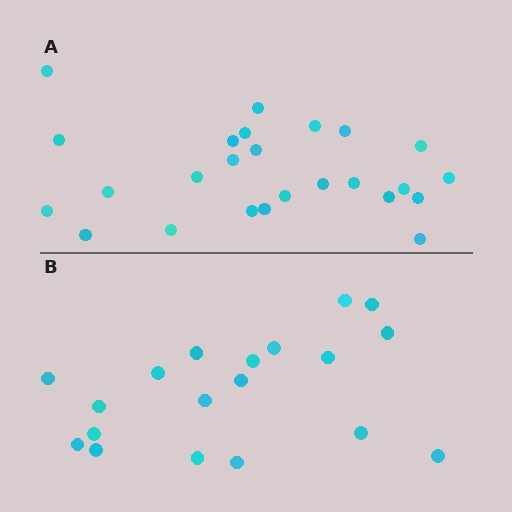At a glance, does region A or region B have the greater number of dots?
Region A (the top region) has more dots.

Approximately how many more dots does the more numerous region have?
Region A has about 6 more dots than region B.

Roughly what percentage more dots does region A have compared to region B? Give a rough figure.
About 30% more.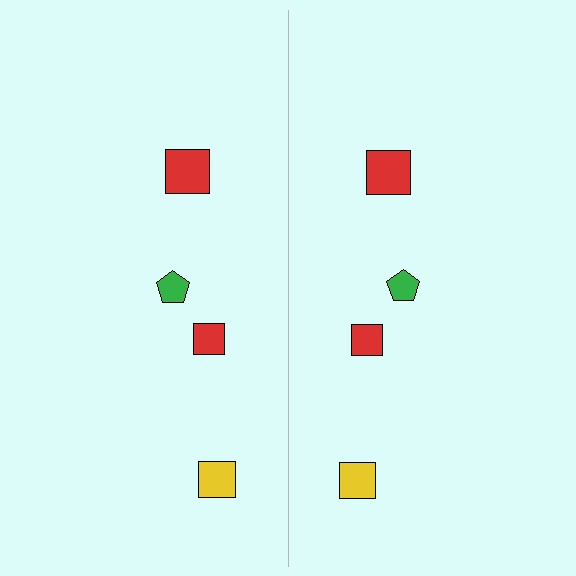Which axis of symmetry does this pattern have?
The pattern has a vertical axis of symmetry running through the center of the image.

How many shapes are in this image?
There are 8 shapes in this image.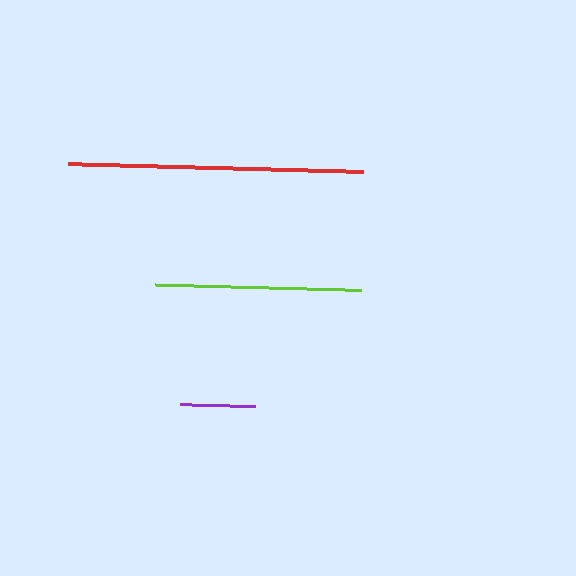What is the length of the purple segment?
The purple segment is approximately 75 pixels long.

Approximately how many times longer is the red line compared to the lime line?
The red line is approximately 1.4 times the length of the lime line.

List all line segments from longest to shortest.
From longest to shortest: red, lime, purple.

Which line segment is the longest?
The red line is the longest at approximately 295 pixels.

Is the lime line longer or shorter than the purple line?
The lime line is longer than the purple line.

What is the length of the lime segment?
The lime segment is approximately 206 pixels long.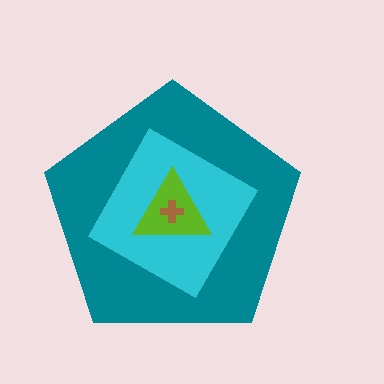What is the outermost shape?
The teal pentagon.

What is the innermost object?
The brown cross.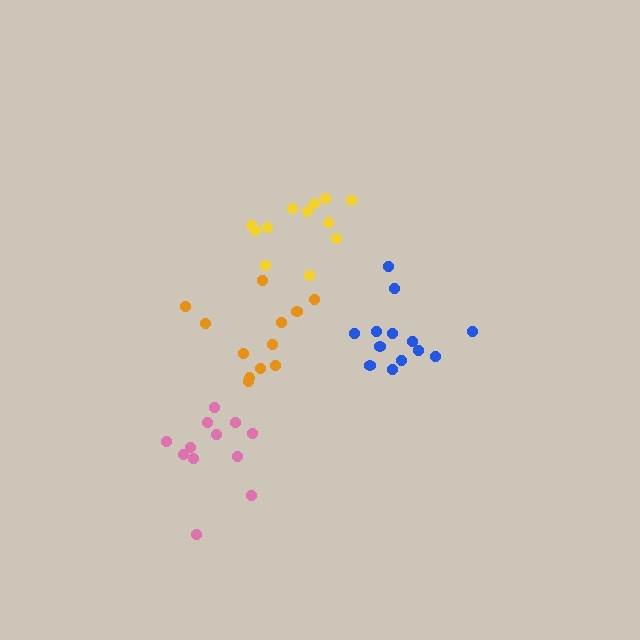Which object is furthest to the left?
The pink cluster is leftmost.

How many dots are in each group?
Group 1: 12 dots, Group 2: 12 dots, Group 3: 12 dots, Group 4: 13 dots (49 total).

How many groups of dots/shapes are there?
There are 4 groups.